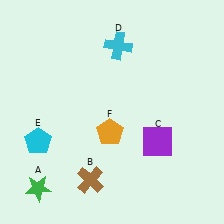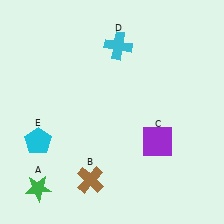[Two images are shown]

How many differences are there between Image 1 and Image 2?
There is 1 difference between the two images.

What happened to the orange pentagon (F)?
The orange pentagon (F) was removed in Image 2. It was in the bottom-left area of Image 1.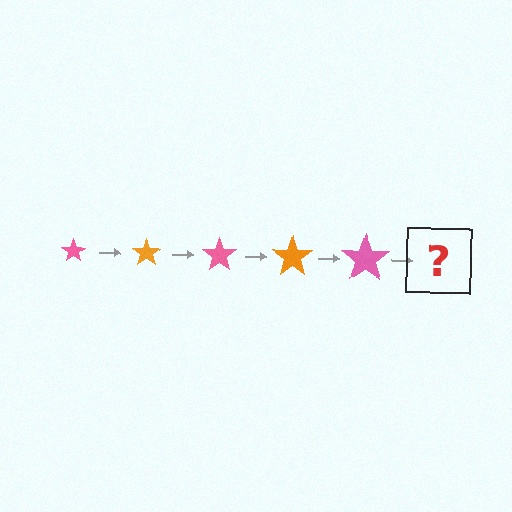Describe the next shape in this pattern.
It should be an orange star, larger than the previous one.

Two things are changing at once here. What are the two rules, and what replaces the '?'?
The two rules are that the star grows larger each step and the color cycles through pink and orange. The '?' should be an orange star, larger than the previous one.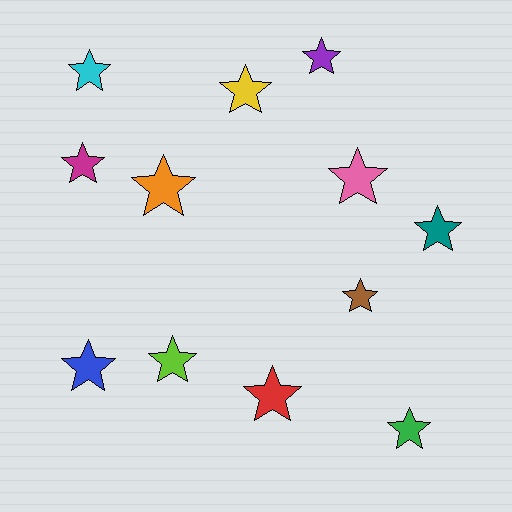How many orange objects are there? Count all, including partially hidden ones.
There is 1 orange object.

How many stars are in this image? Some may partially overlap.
There are 12 stars.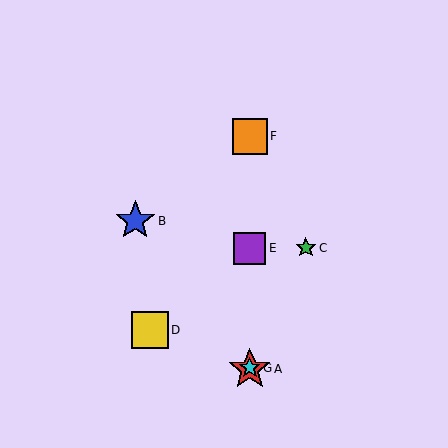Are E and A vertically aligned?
Yes, both are at x≈250.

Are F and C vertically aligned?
No, F is at x≈250 and C is at x≈306.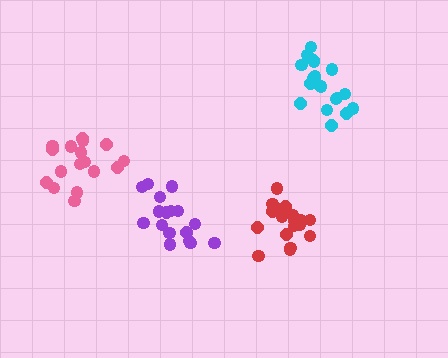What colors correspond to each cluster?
The clusters are colored: cyan, pink, red, purple.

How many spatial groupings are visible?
There are 4 spatial groupings.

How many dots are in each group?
Group 1: 19 dots, Group 2: 17 dots, Group 3: 19 dots, Group 4: 17 dots (72 total).